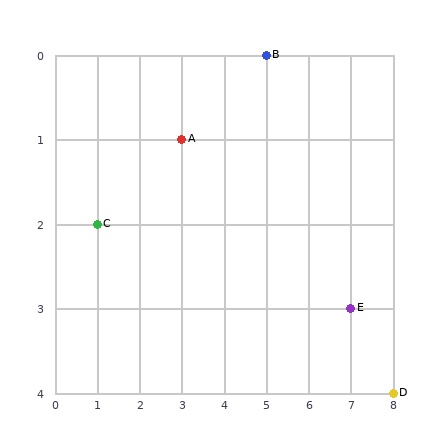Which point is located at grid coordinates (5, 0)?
Point B is at (5, 0).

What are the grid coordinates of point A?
Point A is at grid coordinates (3, 1).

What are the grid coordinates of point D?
Point D is at grid coordinates (8, 4).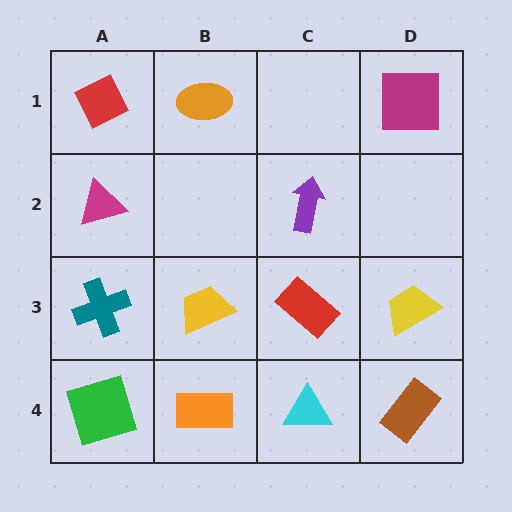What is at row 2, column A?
A magenta triangle.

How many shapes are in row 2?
2 shapes.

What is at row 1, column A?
A red diamond.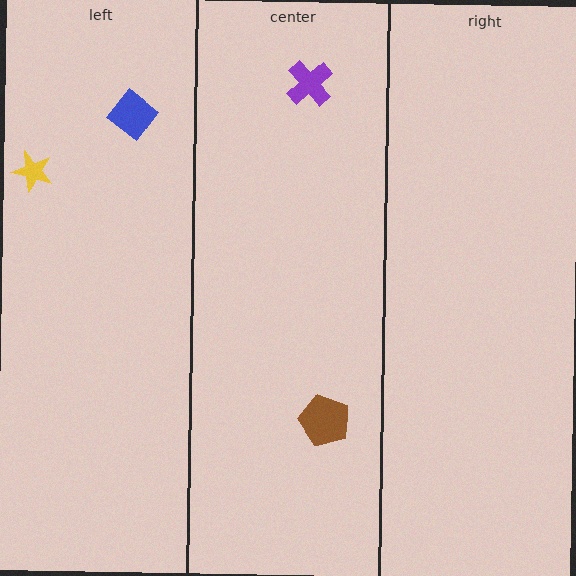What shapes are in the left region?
The blue diamond, the yellow star.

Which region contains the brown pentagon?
The center region.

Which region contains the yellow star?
The left region.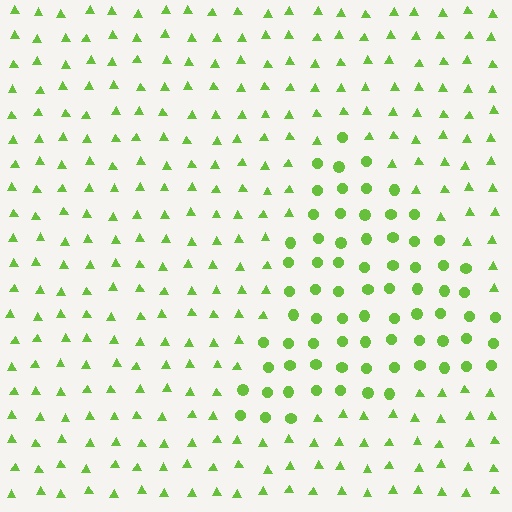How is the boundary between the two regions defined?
The boundary is defined by a change in element shape: circles inside vs. triangles outside. All elements share the same color and spacing.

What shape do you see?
I see a triangle.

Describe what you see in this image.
The image is filled with small lime elements arranged in a uniform grid. A triangle-shaped region contains circles, while the surrounding area contains triangles. The boundary is defined purely by the change in element shape.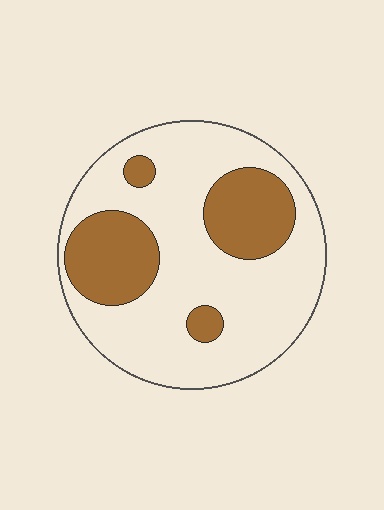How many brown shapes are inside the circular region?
4.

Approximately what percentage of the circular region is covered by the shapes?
Approximately 30%.